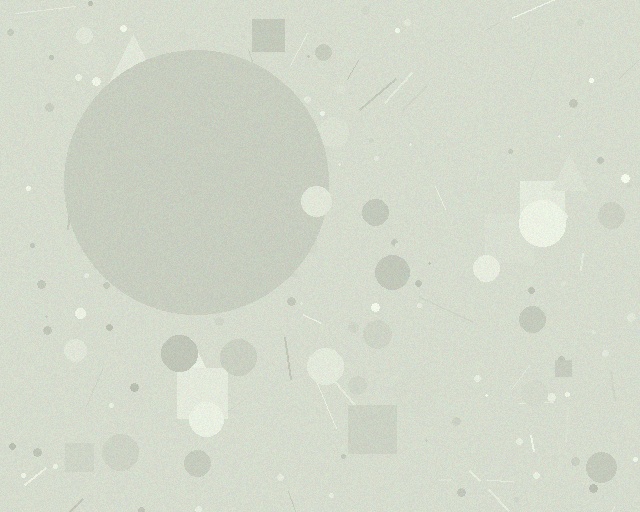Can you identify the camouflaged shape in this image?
The camouflaged shape is a circle.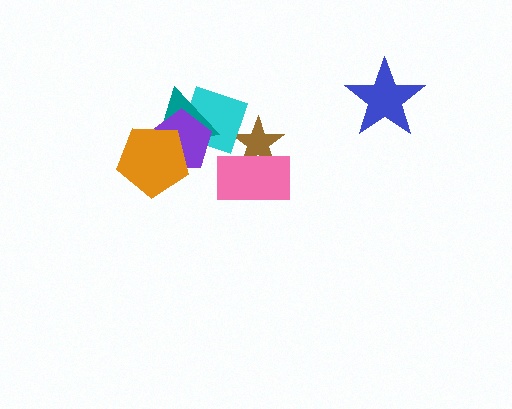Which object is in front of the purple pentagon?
The orange pentagon is in front of the purple pentagon.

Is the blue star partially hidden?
No, no other shape covers it.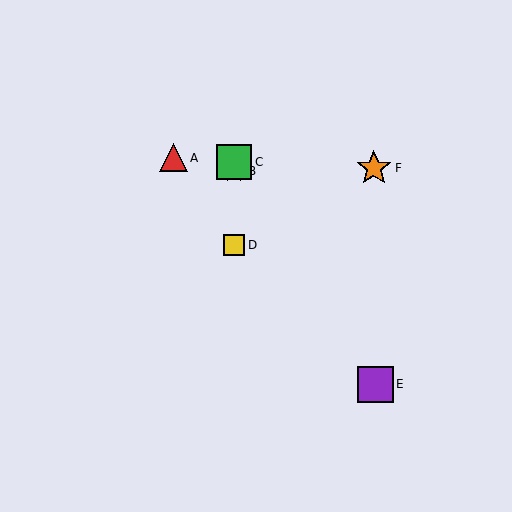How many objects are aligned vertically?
3 objects (B, C, D) are aligned vertically.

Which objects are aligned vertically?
Objects B, C, D are aligned vertically.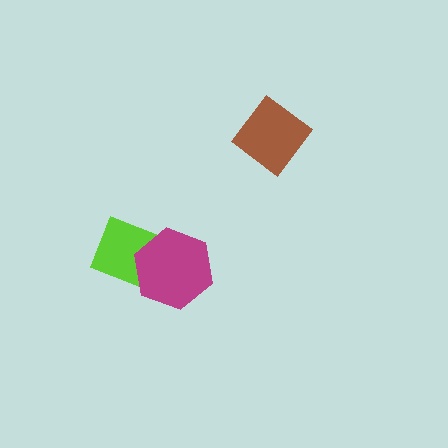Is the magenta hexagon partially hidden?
No, no other shape covers it.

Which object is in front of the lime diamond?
The magenta hexagon is in front of the lime diamond.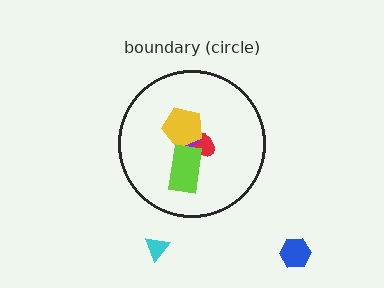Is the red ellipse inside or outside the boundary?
Inside.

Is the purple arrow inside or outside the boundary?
Inside.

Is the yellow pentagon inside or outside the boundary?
Inside.